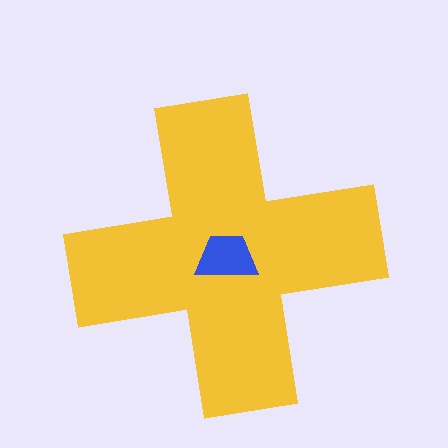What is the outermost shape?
The yellow cross.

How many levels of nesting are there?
2.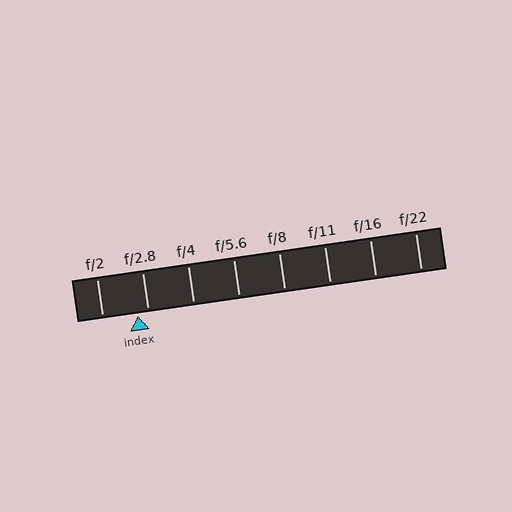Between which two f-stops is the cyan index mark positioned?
The index mark is between f/2 and f/2.8.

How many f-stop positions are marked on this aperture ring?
There are 8 f-stop positions marked.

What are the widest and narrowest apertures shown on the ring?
The widest aperture shown is f/2 and the narrowest is f/22.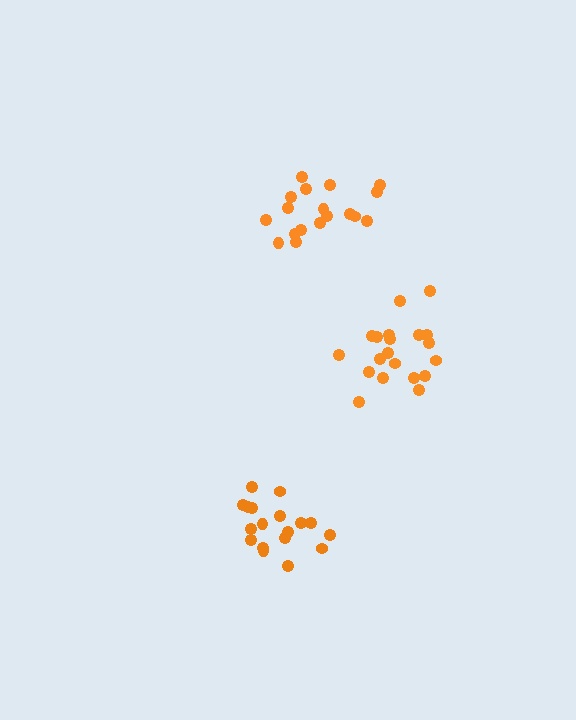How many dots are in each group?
Group 1: 18 dots, Group 2: 18 dots, Group 3: 20 dots (56 total).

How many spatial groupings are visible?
There are 3 spatial groupings.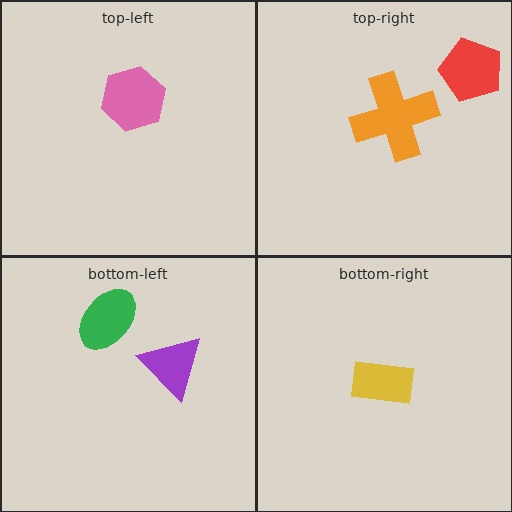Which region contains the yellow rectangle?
The bottom-right region.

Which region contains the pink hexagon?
The top-left region.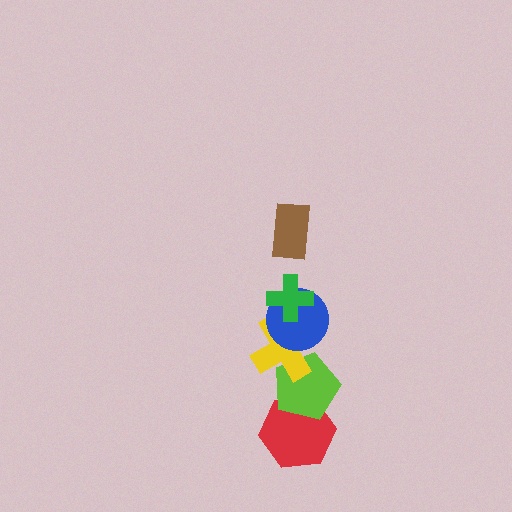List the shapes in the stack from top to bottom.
From top to bottom: the brown rectangle, the green cross, the blue circle, the yellow cross, the lime pentagon, the red hexagon.